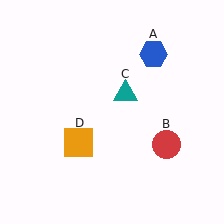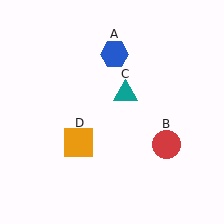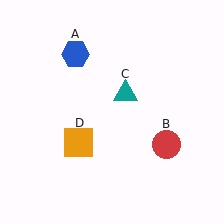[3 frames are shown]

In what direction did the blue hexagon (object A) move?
The blue hexagon (object A) moved left.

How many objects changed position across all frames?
1 object changed position: blue hexagon (object A).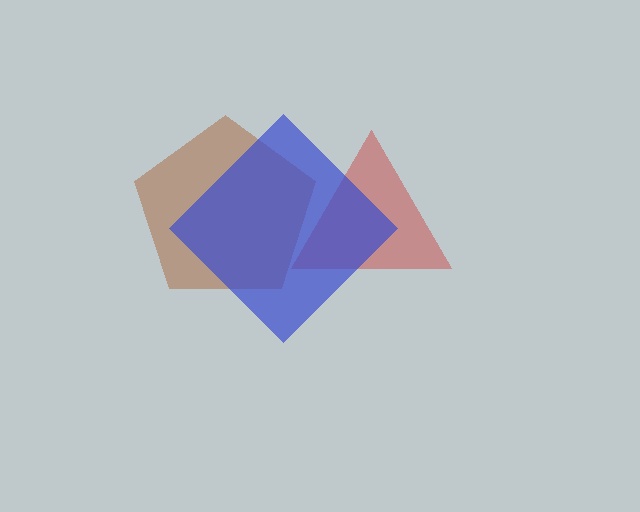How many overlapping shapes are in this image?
There are 3 overlapping shapes in the image.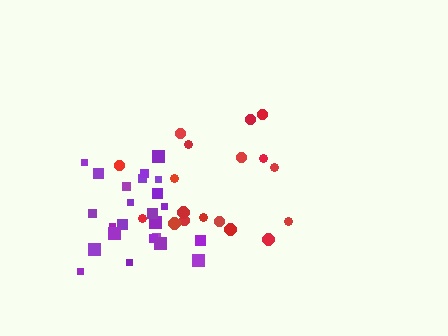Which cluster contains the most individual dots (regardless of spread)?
Purple (24).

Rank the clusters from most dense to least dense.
purple, red.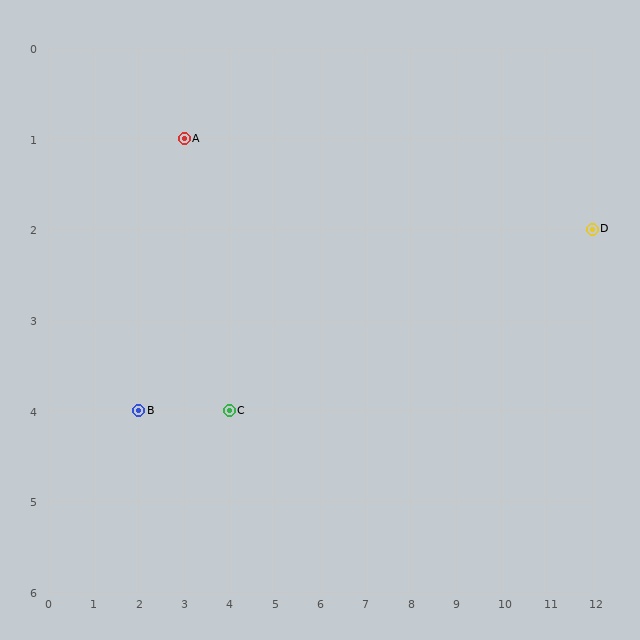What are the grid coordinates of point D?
Point D is at grid coordinates (12, 2).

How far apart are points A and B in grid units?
Points A and B are 1 column and 3 rows apart (about 3.2 grid units diagonally).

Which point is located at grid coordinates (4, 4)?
Point C is at (4, 4).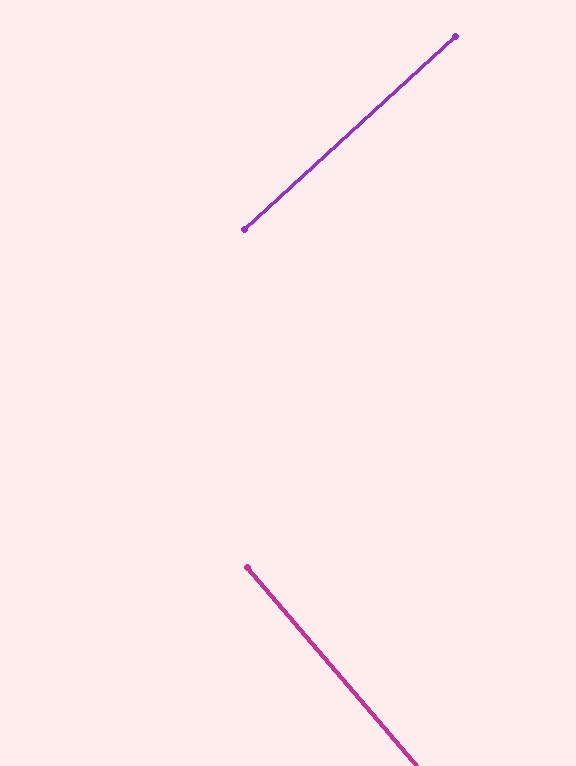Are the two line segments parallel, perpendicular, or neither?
Perpendicular — they meet at approximately 88°.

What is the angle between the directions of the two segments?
Approximately 88 degrees.